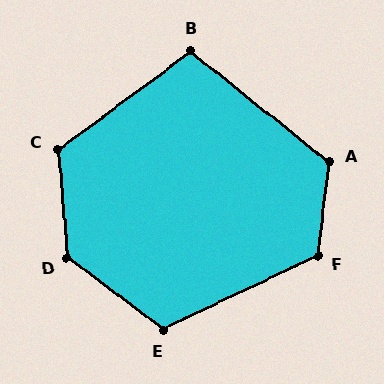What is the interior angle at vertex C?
Approximately 121 degrees (obtuse).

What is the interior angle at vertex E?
Approximately 117 degrees (obtuse).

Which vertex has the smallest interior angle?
B, at approximately 105 degrees.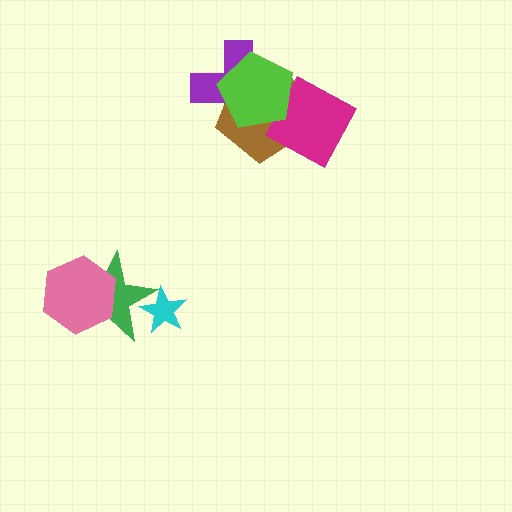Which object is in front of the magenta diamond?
The lime pentagon is in front of the magenta diamond.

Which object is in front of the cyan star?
The green star is in front of the cyan star.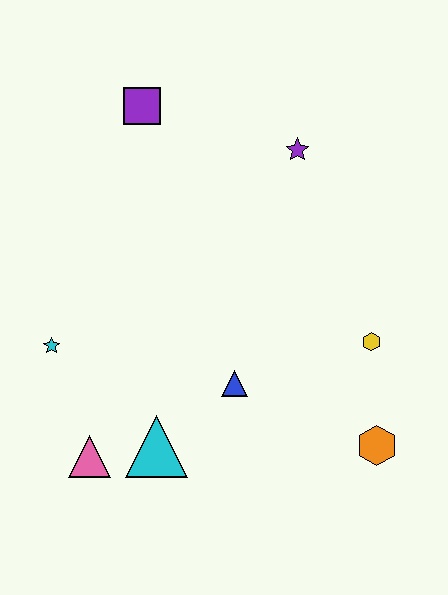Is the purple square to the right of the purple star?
No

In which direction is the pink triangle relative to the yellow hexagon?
The pink triangle is to the left of the yellow hexagon.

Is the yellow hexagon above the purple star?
No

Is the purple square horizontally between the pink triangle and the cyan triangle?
Yes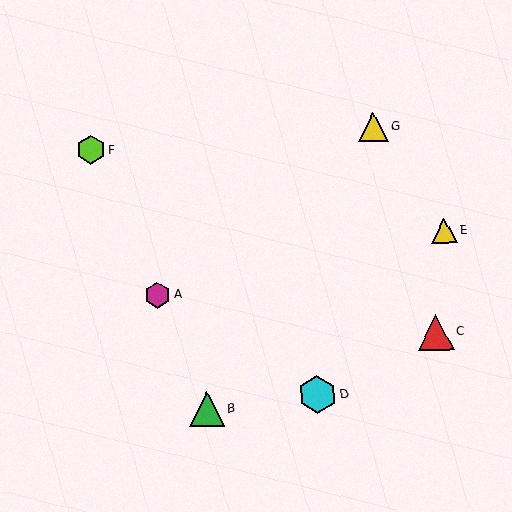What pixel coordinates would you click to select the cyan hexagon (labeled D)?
Click at (317, 394) to select the cyan hexagon D.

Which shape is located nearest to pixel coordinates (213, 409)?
The green triangle (labeled B) at (207, 409) is nearest to that location.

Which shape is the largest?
The cyan hexagon (labeled D) is the largest.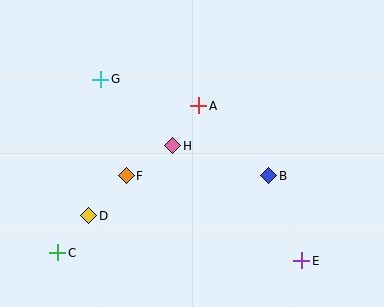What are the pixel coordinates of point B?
Point B is at (269, 176).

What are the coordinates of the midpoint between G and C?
The midpoint between G and C is at (79, 166).